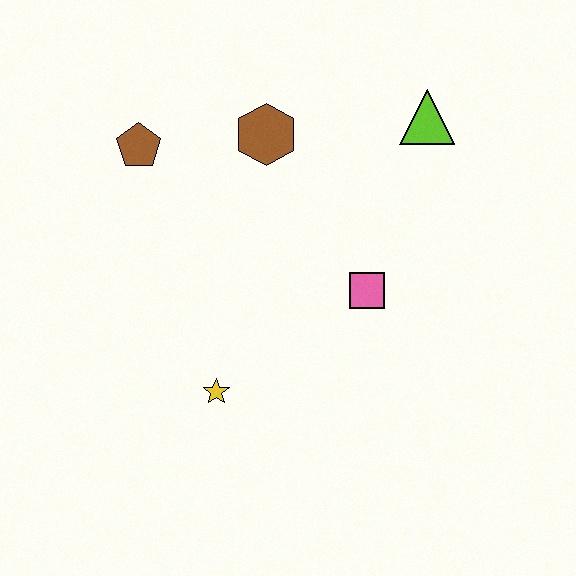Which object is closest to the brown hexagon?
The brown pentagon is closest to the brown hexagon.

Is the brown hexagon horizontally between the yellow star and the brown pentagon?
No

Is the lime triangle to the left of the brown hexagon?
No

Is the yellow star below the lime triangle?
Yes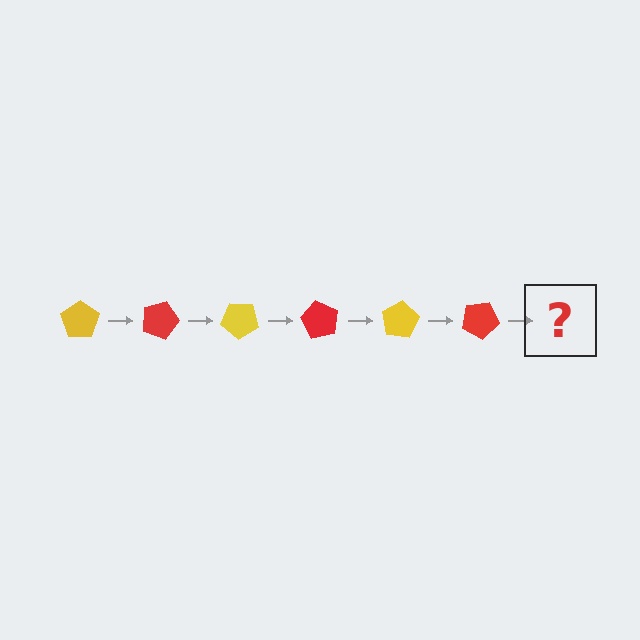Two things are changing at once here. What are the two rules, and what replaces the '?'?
The two rules are that it rotates 20 degrees each step and the color cycles through yellow and red. The '?' should be a yellow pentagon, rotated 120 degrees from the start.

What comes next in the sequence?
The next element should be a yellow pentagon, rotated 120 degrees from the start.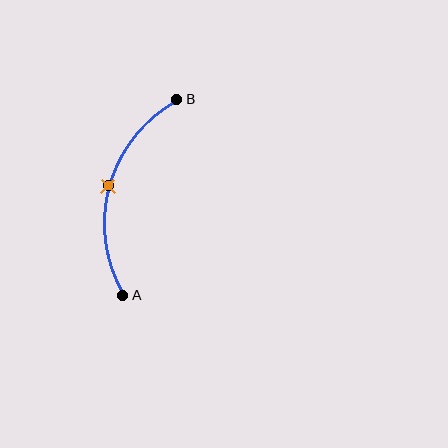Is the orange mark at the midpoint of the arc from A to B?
Yes. The orange mark lies on the arc at equal arc-length from both A and B — it is the arc midpoint.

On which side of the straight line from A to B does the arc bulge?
The arc bulges to the left of the straight line connecting A and B.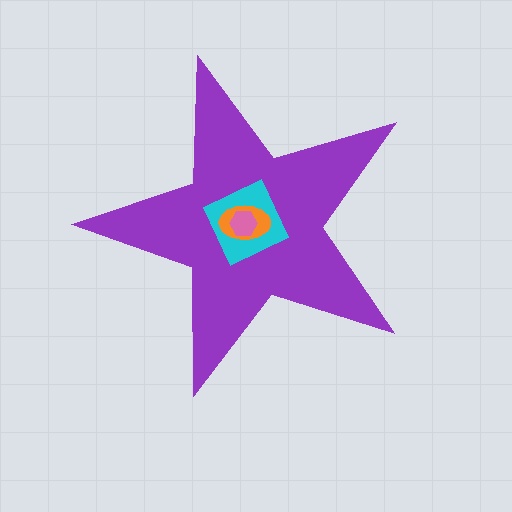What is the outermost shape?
The purple star.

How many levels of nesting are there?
4.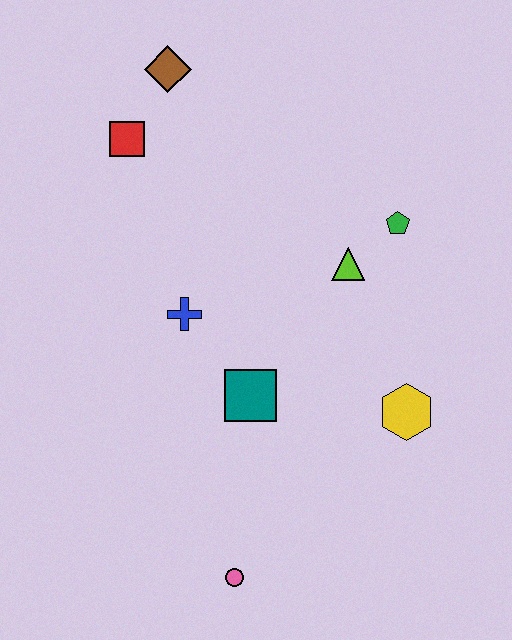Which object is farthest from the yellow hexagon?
The brown diamond is farthest from the yellow hexagon.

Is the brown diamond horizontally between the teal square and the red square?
Yes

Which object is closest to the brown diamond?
The red square is closest to the brown diamond.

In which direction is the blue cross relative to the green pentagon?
The blue cross is to the left of the green pentagon.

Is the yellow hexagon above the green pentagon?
No